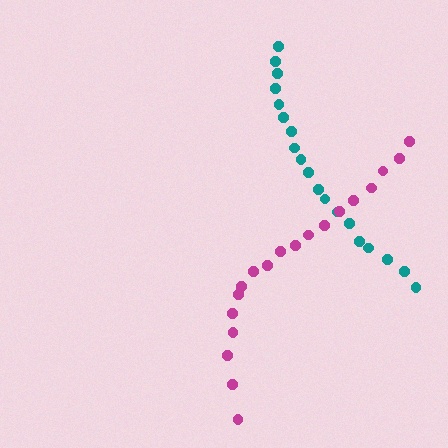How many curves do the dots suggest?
There are 2 distinct paths.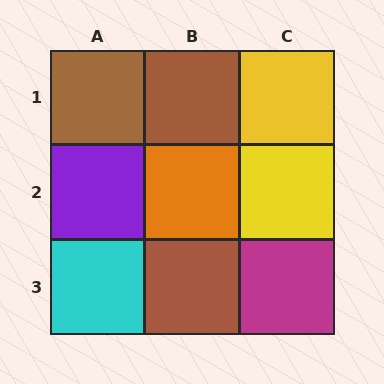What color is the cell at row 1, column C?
Yellow.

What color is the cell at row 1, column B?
Brown.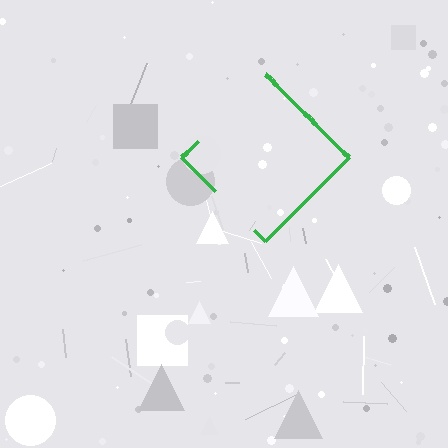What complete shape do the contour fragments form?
The contour fragments form a diamond.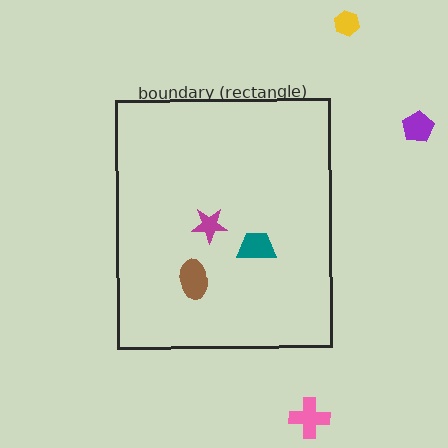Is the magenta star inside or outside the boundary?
Inside.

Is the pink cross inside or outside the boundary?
Outside.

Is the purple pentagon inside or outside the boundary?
Outside.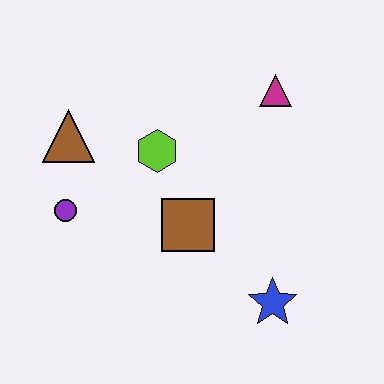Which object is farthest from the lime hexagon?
The blue star is farthest from the lime hexagon.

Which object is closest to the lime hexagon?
The brown square is closest to the lime hexagon.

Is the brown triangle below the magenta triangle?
Yes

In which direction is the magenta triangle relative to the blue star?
The magenta triangle is above the blue star.